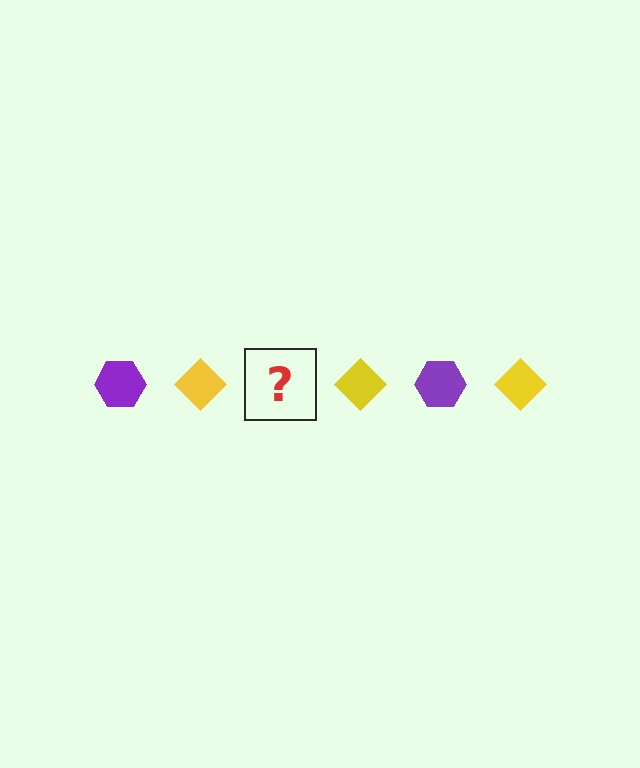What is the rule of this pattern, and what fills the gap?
The rule is that the pattern alternates between purple hexagon and yellow diamond. The gap should be filled with a purple hexagon.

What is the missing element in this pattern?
The missing element is a purple hexagon.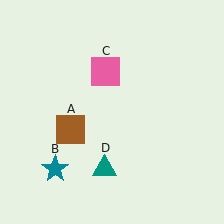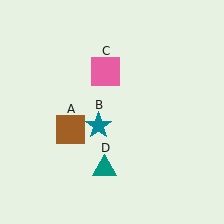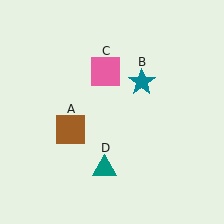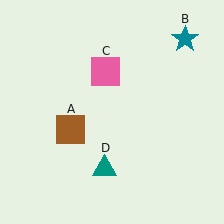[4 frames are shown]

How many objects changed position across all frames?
1 object changed position: teal star (object B).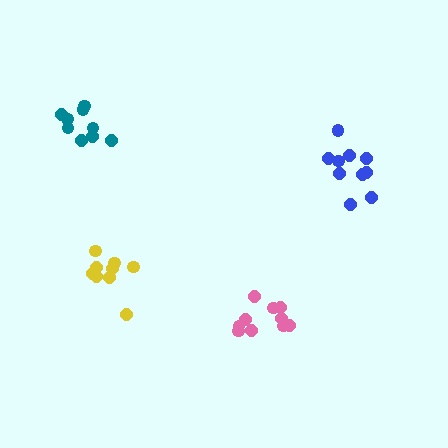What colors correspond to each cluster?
The clusters are colored: yellow, blue, pink, teal.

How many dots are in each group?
Group 1: 9 dots, Group 2: 10 dots, Group 3: 10 dots, Group 4: 9 dots (38 total).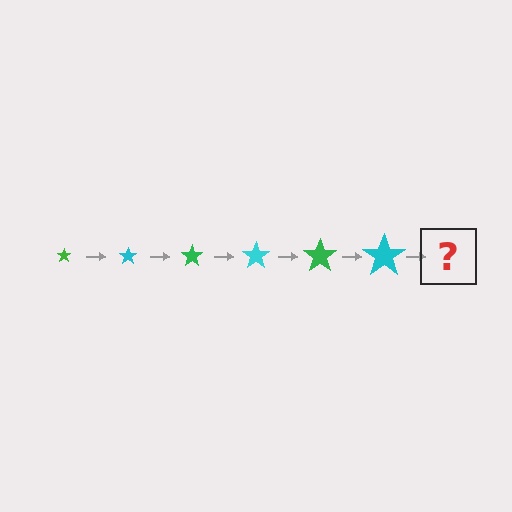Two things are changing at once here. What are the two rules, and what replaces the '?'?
The two rules are that the star grows larger each step and the color cycles through green and cyan. The '?' should be a green star, larger than the previous one.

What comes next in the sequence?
The next element should be a green star, larger than the previous one.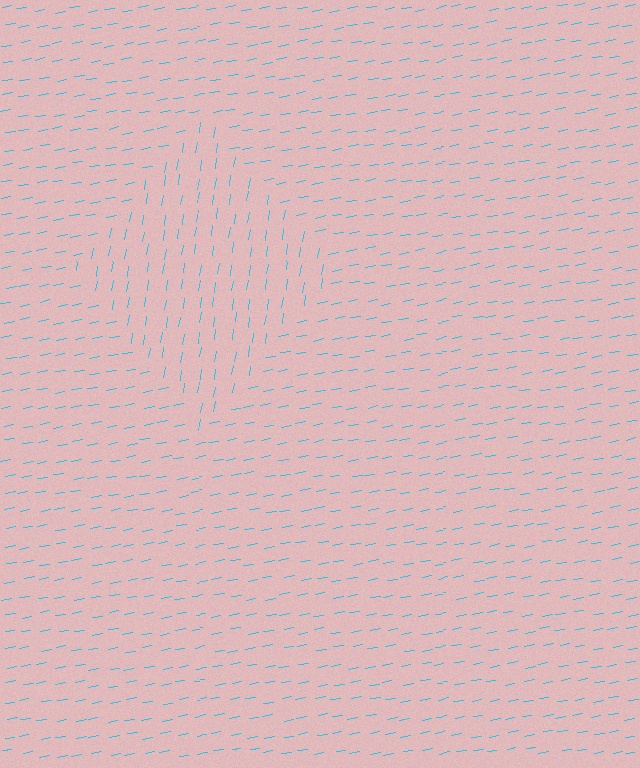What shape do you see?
I see a diamond.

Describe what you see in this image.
The image is filled with small cyan line segments. A diamond region in the image has lines oriented differently from the surrounding lines, creating a visible texture boundary.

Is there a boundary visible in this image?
Yes, there is a texture boundary formed by a change in line orientation.